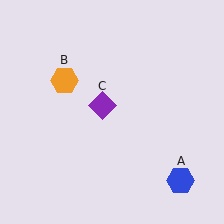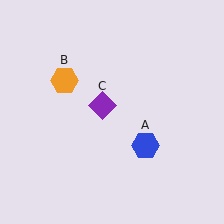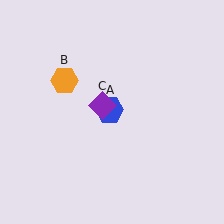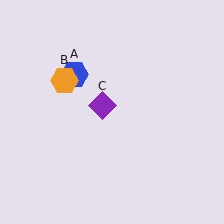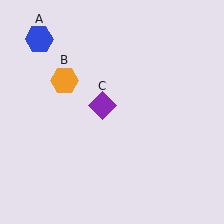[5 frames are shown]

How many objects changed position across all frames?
1 object changed position: blue hexagon (object A).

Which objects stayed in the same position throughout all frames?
Orange hexagon (object B) and purple diamond (object C) remained stationary.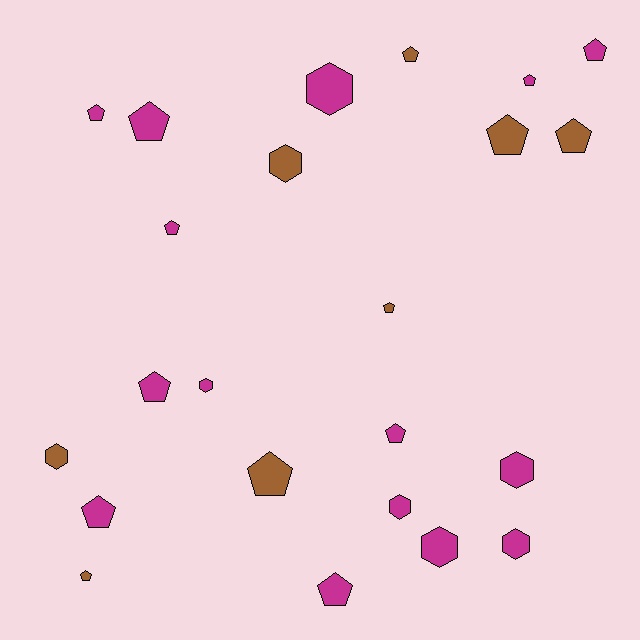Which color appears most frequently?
Magenta, with 15 objects.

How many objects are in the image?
There are 23 objects.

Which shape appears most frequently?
Pentagon, with 15 objects.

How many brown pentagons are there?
There are 6 brown pentagons.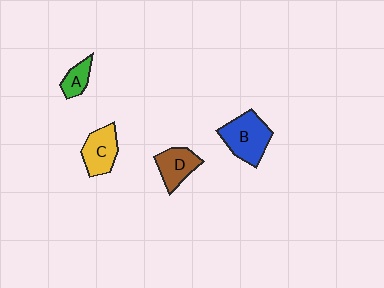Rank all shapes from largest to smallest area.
From largest to smallest: B (blue), C (yellow), D (brown), A (green).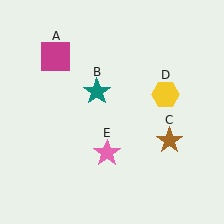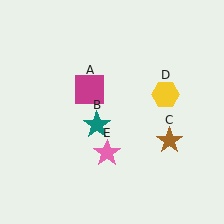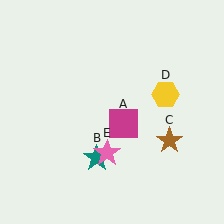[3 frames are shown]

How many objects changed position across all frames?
2 objects changed position: magenta square (object A), teal star (object B).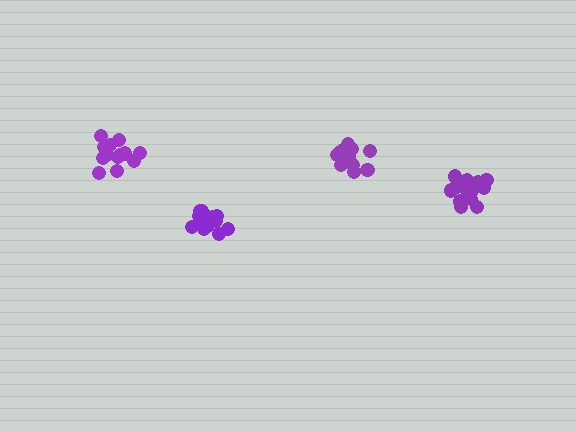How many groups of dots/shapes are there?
There are 4 groups.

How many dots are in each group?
Group 1: 17 dots, Group 2: 13 dots, Group 3: 18 dots, Group 4: 18 dots (66 total).